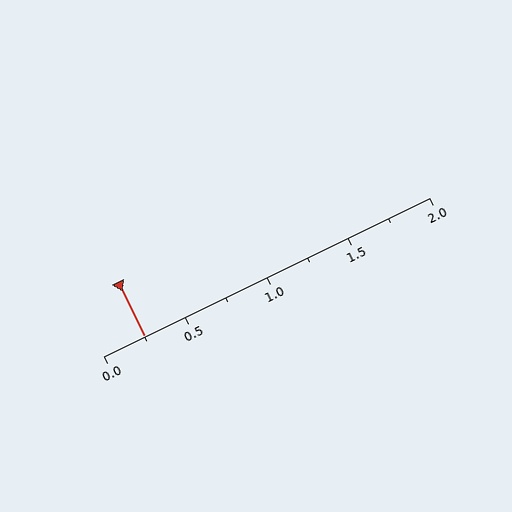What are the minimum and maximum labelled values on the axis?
The axis runs from 0.0 to 2.0.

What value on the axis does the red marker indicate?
The marker indicates approximately 0.25.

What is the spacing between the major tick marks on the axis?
The major ticks are spaced 0.5 apart.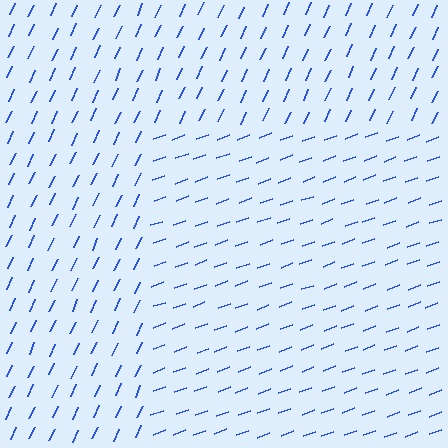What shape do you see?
I see a rectangle.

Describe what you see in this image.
The image is filled with small blue line segments. A rectangle region in the image has lines oriented differently from the surrounding lines, creating a visible texture boundary.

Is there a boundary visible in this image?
Yes, there is a texture boundary formed by a change in line orientation.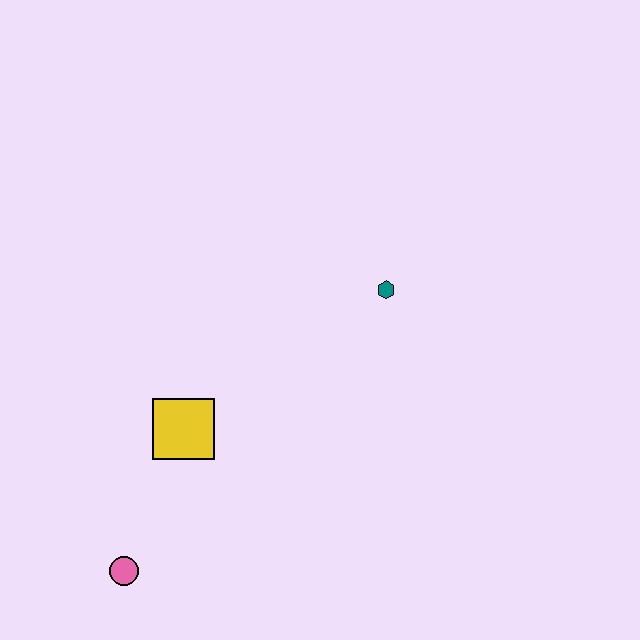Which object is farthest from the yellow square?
The teal hexagon is farthest from the yellow square.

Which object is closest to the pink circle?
The yellow square is closest to the pink circle.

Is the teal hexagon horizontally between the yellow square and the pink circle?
No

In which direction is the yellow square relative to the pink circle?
The yellow square is above the pink circle.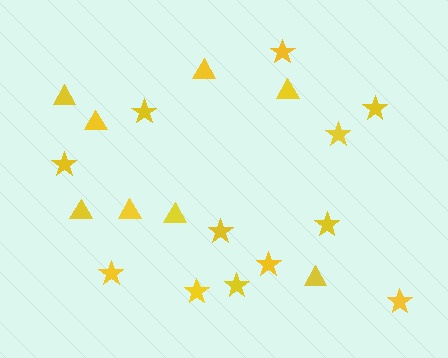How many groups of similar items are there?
There are 2 groups: one group of stars (12) and one group of triangles (8).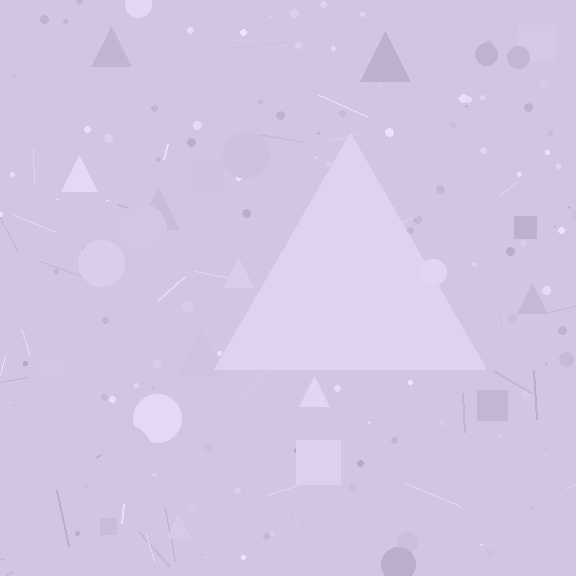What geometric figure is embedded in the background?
A triangle is embedded in the background.